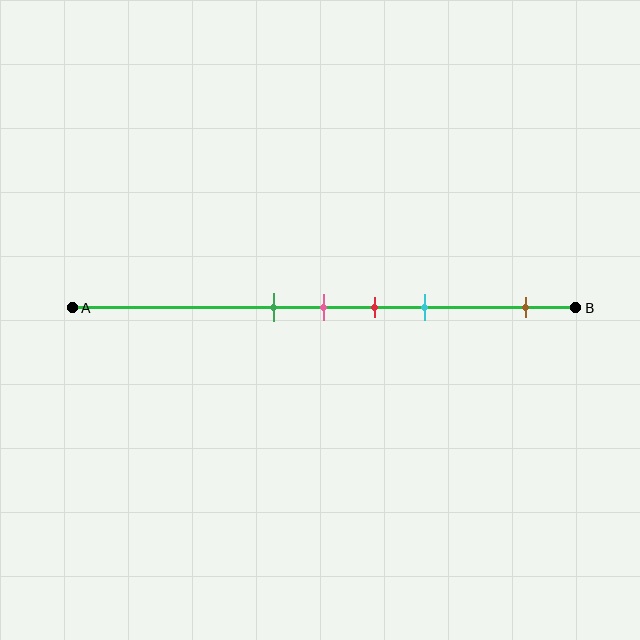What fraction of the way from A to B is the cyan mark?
The cyan mark is approximately 70% (0.7) of the way from A to B.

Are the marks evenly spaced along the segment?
No, the marks are not evenly spaced.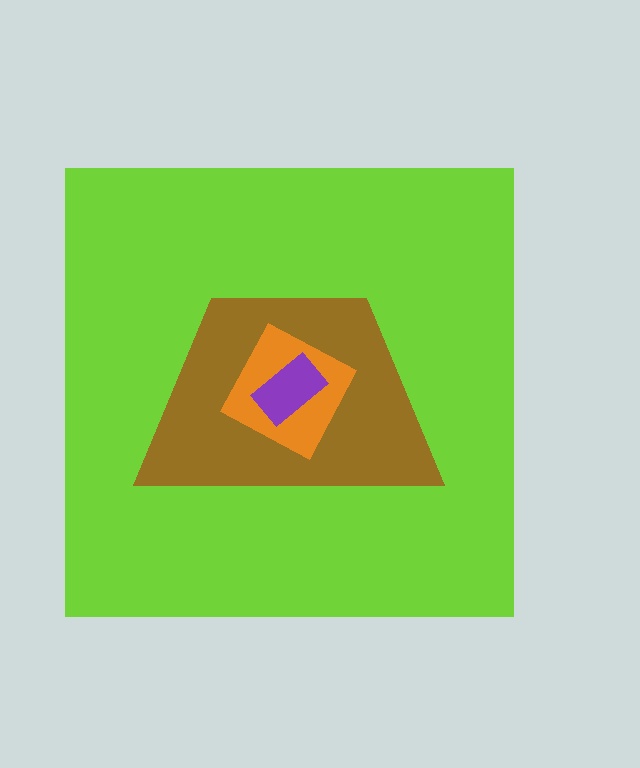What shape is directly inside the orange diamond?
The purple rectangle.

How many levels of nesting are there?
4.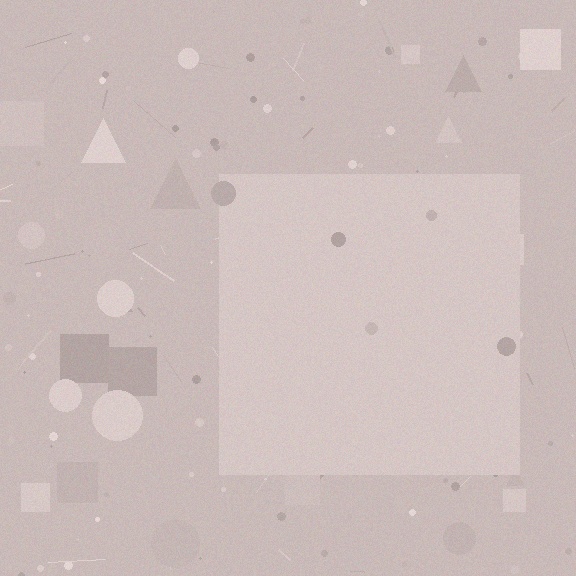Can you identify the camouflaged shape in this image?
The camouflaged shape is a square.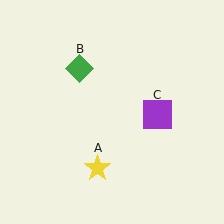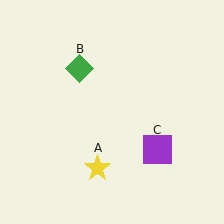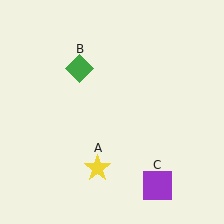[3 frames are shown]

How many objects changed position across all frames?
1 object changed position: purple square (object C).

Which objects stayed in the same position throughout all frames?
Yellow star (object A) and green diamond (object B) remained stationary.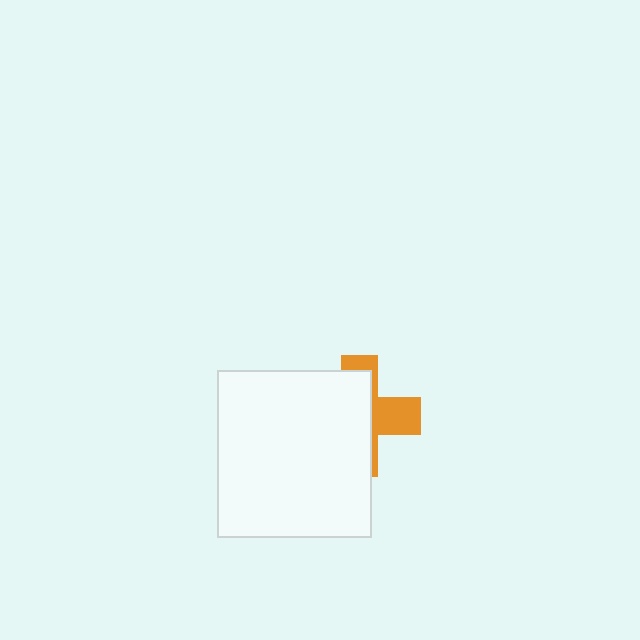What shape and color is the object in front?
The object in front is a white rectangle.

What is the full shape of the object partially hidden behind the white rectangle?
The partially hidden object is an orange cross.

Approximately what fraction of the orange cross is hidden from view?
Roughly 63% of the orange cross is hidden behind the white rectangle.